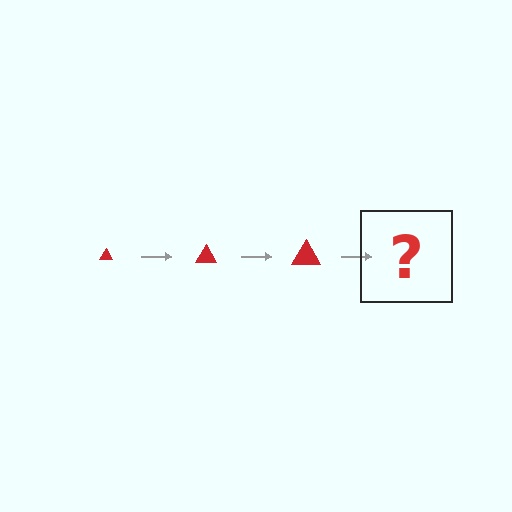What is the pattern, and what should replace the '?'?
The pattern is that the triangle gets progressively larger each step. The '?' should be a red triangle, larger than the previous one.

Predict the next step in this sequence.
The next step is a red triangle, larger than the previous one.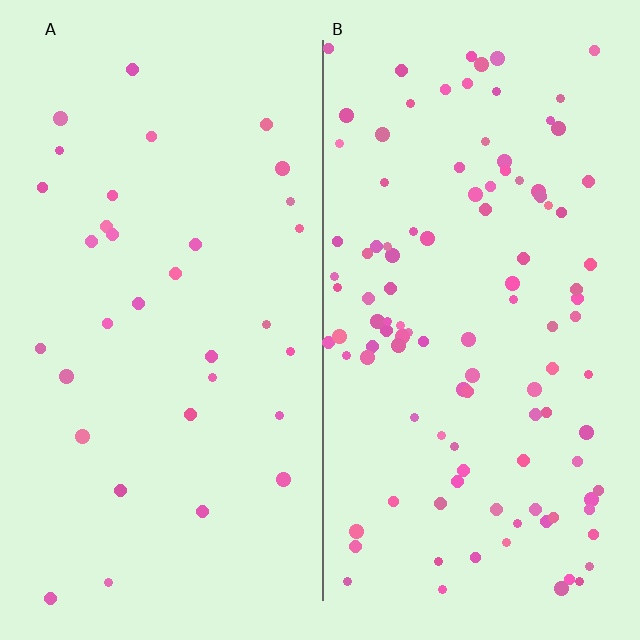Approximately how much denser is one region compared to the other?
Approximately 3.3× — region B over region A.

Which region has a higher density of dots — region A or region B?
B (the right).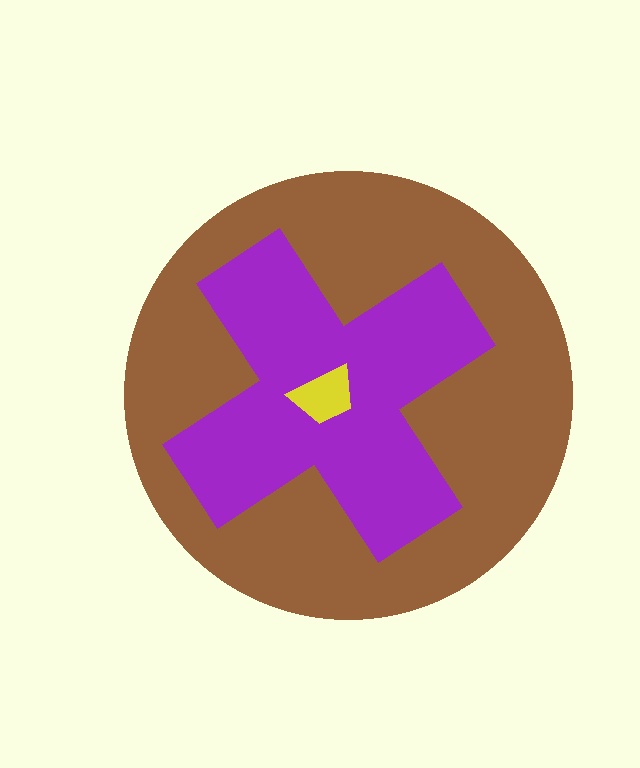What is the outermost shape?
The brown circle.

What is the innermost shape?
The yellow trapezoid.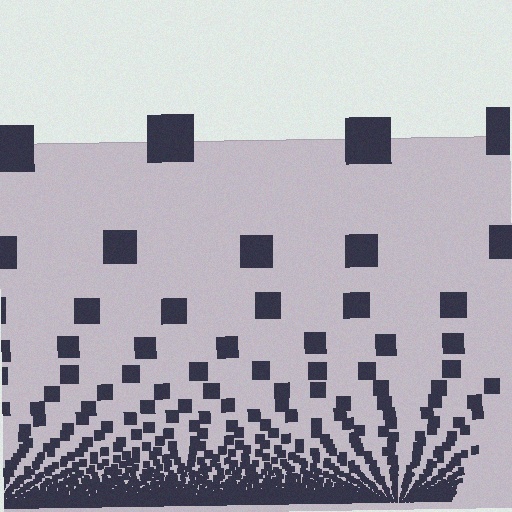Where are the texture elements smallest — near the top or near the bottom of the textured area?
Near the bottom.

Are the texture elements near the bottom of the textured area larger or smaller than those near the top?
Smaller. The gradient is inverted — elements near the bottom are smaller and denser.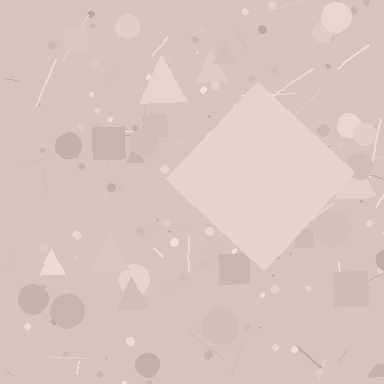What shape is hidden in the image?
A diamond is hidden in the image.